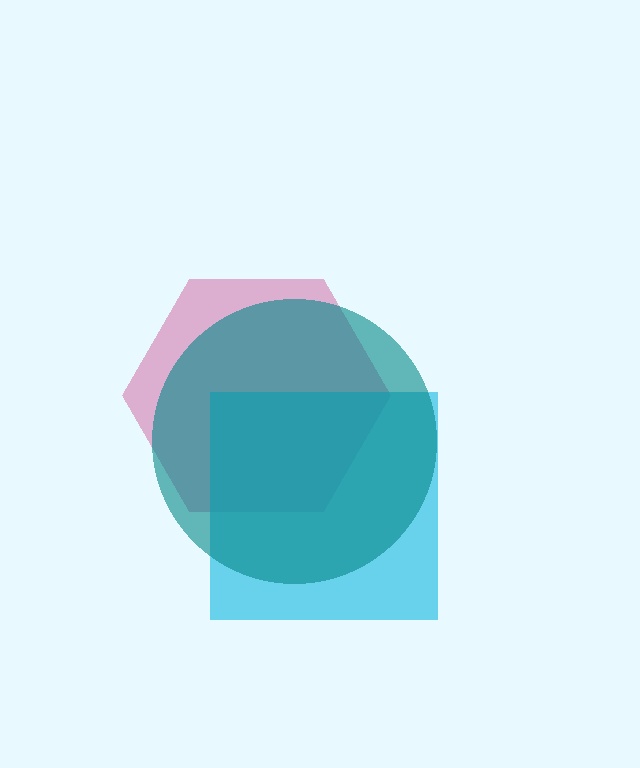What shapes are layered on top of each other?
The layered shapes are: a magenta hexagon, a cyan square, a teal circle.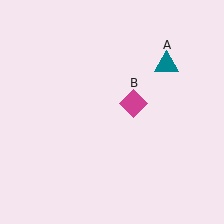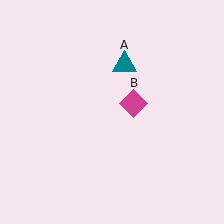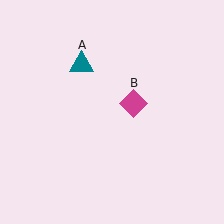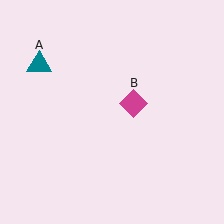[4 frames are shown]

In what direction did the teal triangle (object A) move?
The teal triangle (object A) moved left.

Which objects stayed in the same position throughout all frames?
Magenta diamond (object B) remained stationary.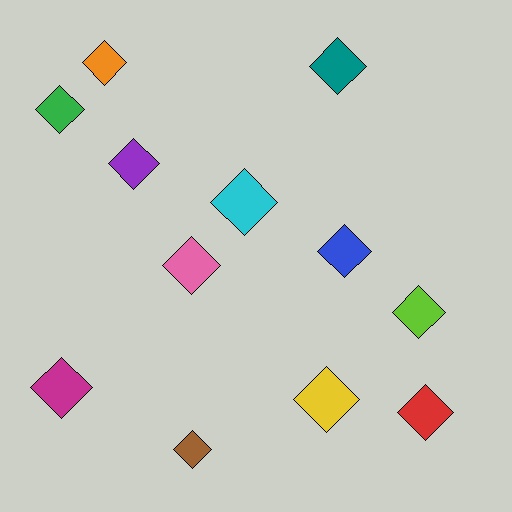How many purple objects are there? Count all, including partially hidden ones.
There is 1 purple object.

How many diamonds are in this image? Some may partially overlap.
There are 12 diamonds.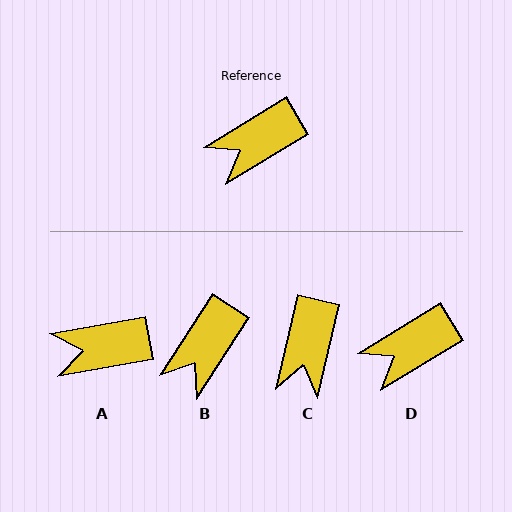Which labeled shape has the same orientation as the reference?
D.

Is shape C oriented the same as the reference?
No, it is off by about 46 degrees.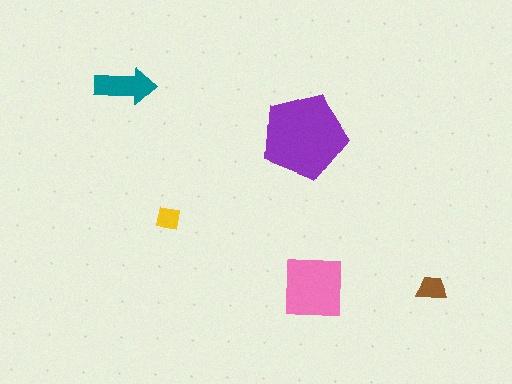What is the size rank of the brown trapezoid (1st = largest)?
4th.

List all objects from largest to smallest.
The purple pentagon, the pink square, the teal arrow, the brown trapezoid, the yellow square.